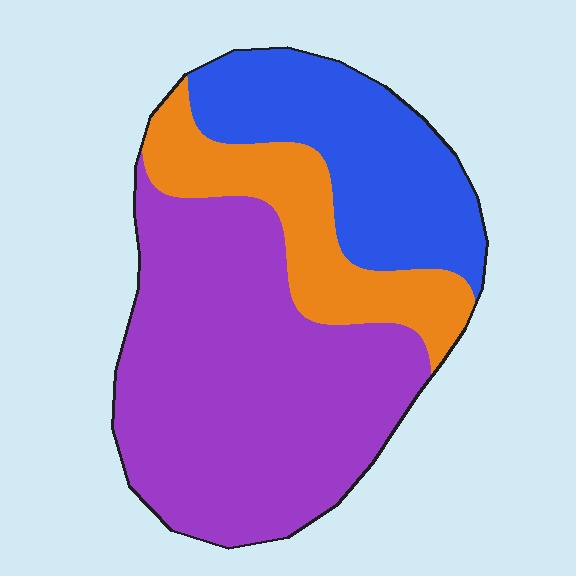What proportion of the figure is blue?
Blue covers roughly 25% of the figure.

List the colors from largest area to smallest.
From largest to smallest: purple, blue, orange.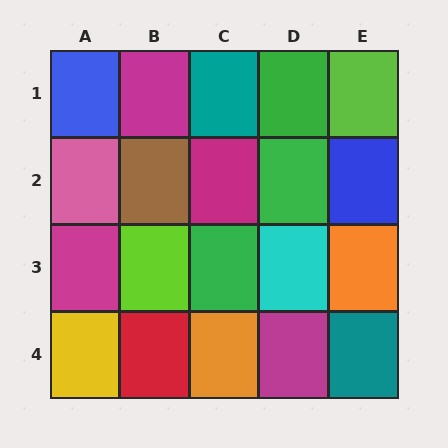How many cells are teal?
2 cells are teal.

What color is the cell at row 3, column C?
Green.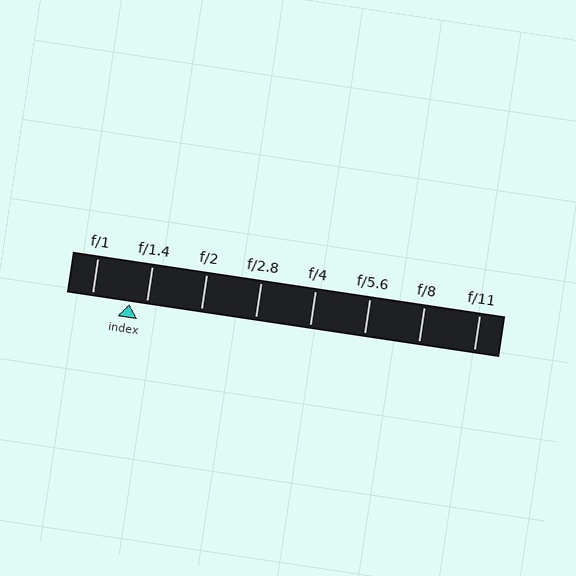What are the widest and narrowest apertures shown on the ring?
The widest aperture shown is f/1 and the narrowest is f/11.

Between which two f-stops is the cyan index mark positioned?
The index mark is between f/1 and f/1.4.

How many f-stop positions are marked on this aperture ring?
There are 8 f-stop positions marked.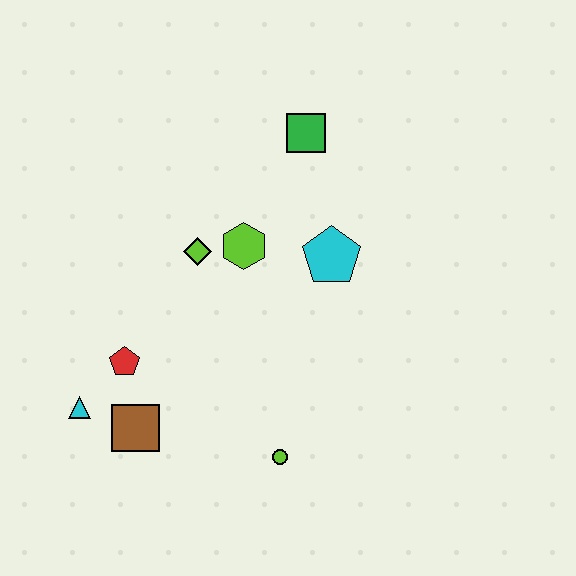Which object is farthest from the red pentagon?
The green square is farthest from the red pentagon.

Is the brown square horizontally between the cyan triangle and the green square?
Yes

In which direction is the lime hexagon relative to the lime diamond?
The lime hexagon is to the right of the lime diamond.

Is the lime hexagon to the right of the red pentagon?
Yes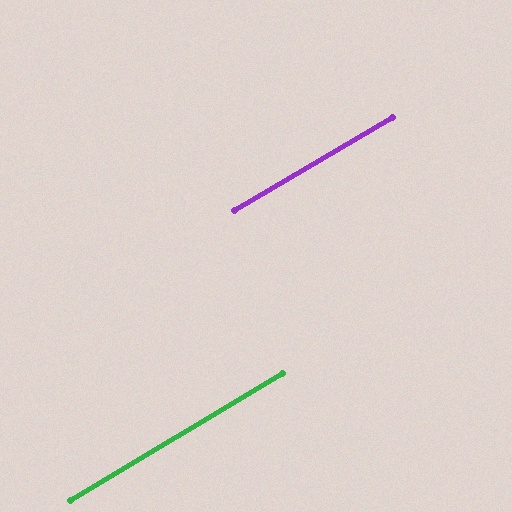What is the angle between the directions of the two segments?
Approximately 0 degrees.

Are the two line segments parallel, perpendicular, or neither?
Parallel — their directions differ by only 0.4°.